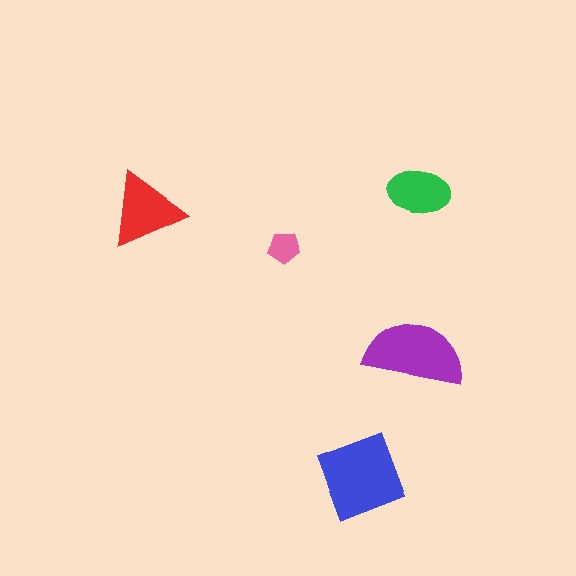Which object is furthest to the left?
The red triangle is leftmost.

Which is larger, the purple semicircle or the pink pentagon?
The purple semicircle.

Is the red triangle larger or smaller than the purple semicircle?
Smaller.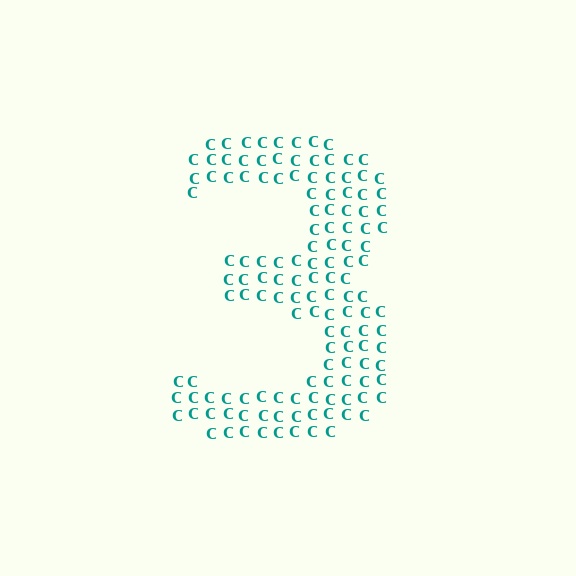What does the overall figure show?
The overall figure shows the digit 3.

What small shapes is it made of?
It is made of small letter C's.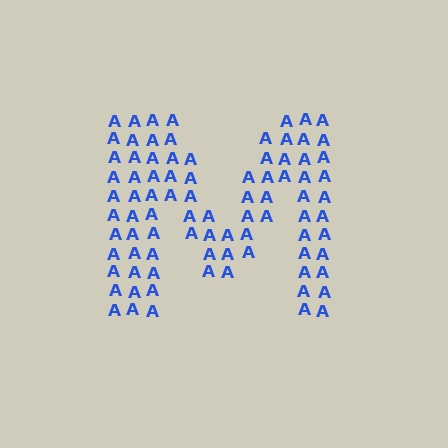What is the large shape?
The large shape is the letter M.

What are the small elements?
The small elements are letter A's.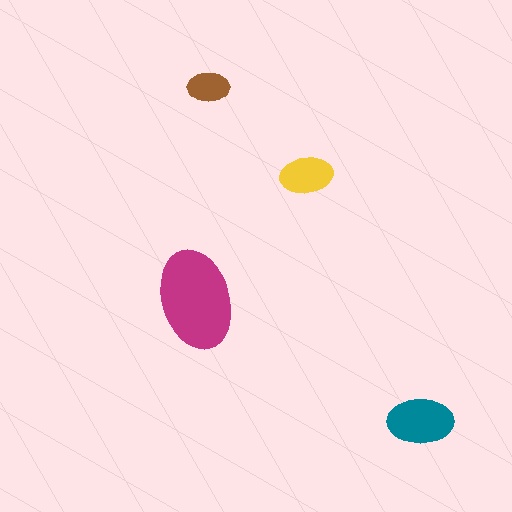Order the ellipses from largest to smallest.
the magenta one, the teal one, the yellow one, the brown one.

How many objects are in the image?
There are 4 objects in the image.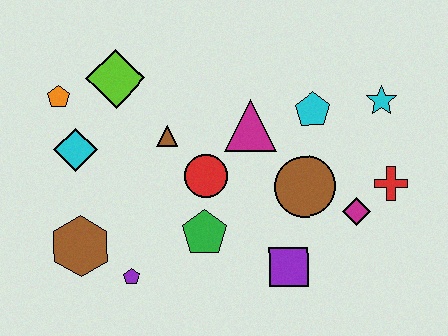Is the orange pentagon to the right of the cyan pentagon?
No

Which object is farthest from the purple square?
The orange pentagon is farthest from the purple square.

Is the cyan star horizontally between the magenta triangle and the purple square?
No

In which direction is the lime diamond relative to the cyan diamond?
The lime diamond is above the cyan diamond.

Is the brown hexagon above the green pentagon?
No